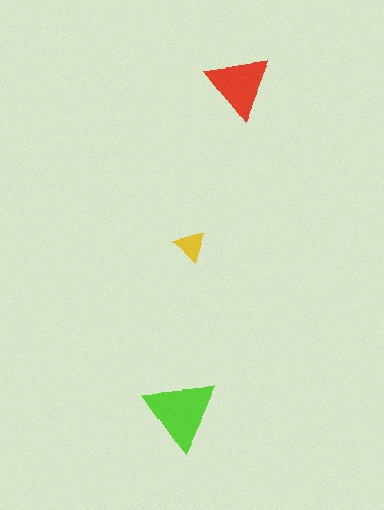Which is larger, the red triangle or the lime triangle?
The lime one.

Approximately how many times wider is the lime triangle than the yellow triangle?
About 2.5 times wider.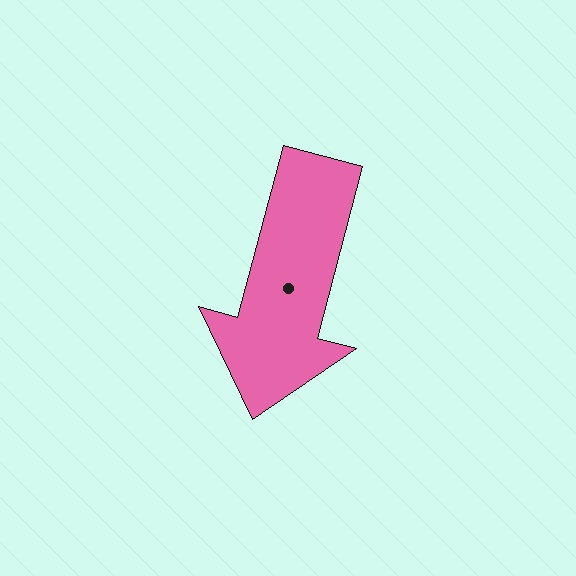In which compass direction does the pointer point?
South.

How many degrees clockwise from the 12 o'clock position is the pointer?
Approximately 195 degrees.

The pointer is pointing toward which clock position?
Roughly 6 o'clock.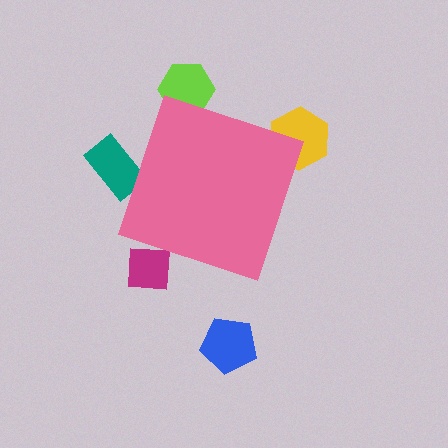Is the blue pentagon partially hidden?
No, the blue pentagon is fully visible.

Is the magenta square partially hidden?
Yes, the magenta square is partially hidden behind the pink diamond.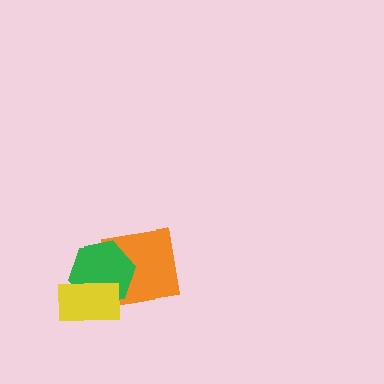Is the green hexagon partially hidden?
Yes, it is partially covered by another shape.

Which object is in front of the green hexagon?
The yellow rectangle is in front of the green hexagon.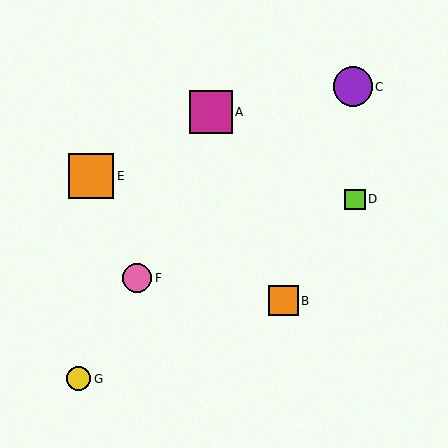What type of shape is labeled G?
Shape G is a yellow circle.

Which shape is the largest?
The orange square (labeled E) is the largest.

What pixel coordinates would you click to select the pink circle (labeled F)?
Click at (137, 278) to select the pink circle F.